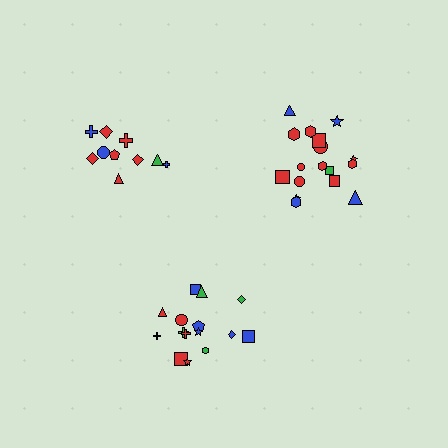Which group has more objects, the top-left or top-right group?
The top-right group.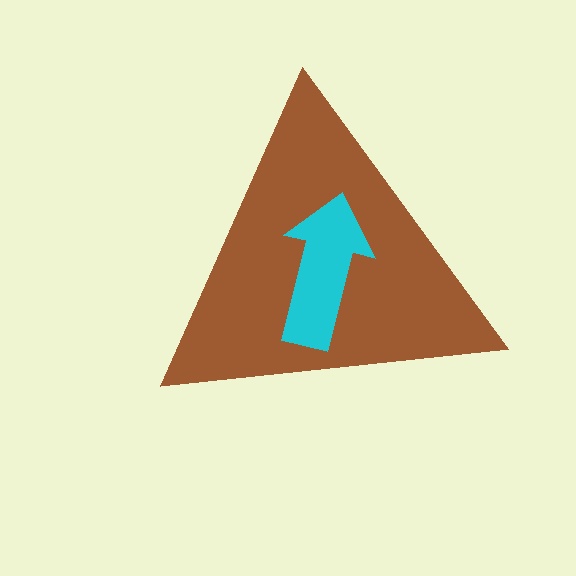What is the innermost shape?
The cyan arrow.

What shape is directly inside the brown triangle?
The cyan arrow.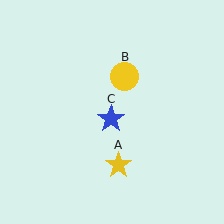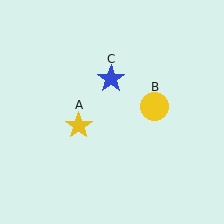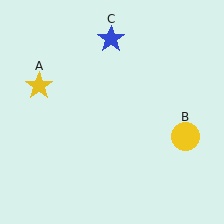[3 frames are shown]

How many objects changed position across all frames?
3 objects changed position: yellow star (object A), yellow circle (object B), blue star (object C).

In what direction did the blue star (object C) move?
The blue star (object C) moved up.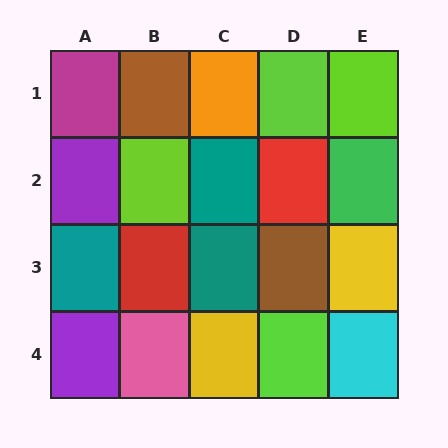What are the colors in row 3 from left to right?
Teal, red, teal, brown, yellow.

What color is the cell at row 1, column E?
Lime.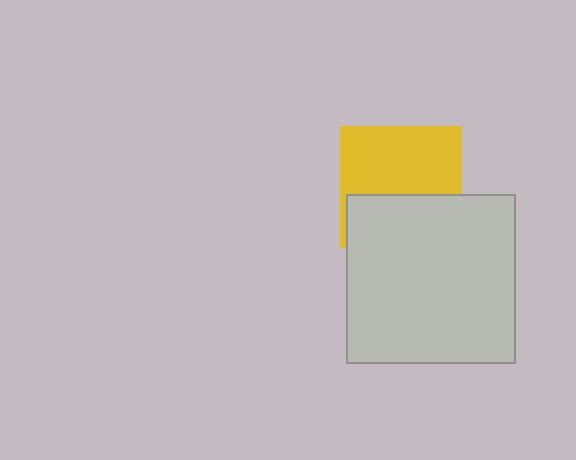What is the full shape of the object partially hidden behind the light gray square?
The partially hidden object is a yellow square.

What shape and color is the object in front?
The object in front is a light gray square.